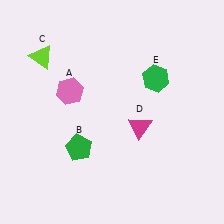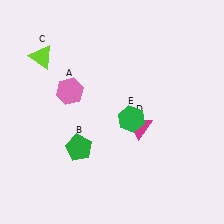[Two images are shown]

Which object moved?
The green hexagon (E) moved down.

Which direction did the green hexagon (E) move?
The green hexagon (E) moved down.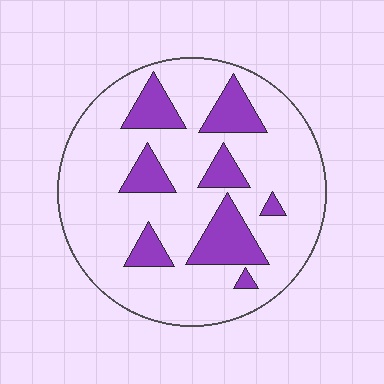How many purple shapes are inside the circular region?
8.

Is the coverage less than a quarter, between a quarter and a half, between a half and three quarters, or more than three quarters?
Less than a quarter.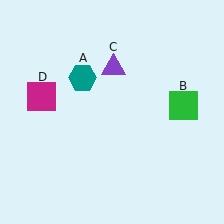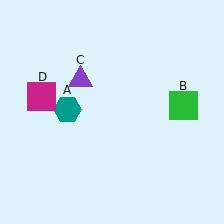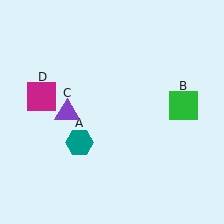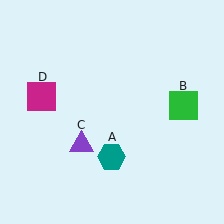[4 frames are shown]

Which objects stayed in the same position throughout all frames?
Green square (object B) and magenta square (object D) remained stationary.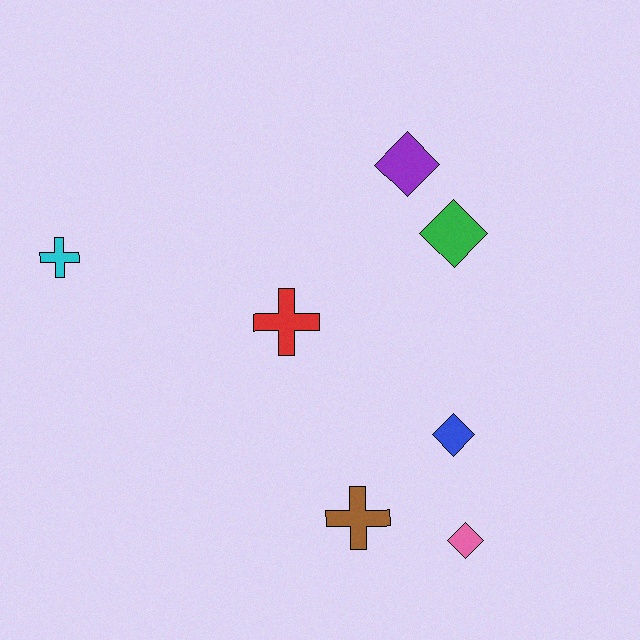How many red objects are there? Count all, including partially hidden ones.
There is 1 red object.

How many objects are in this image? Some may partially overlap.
There are 7 objects.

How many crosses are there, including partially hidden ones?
There are 3 crosses.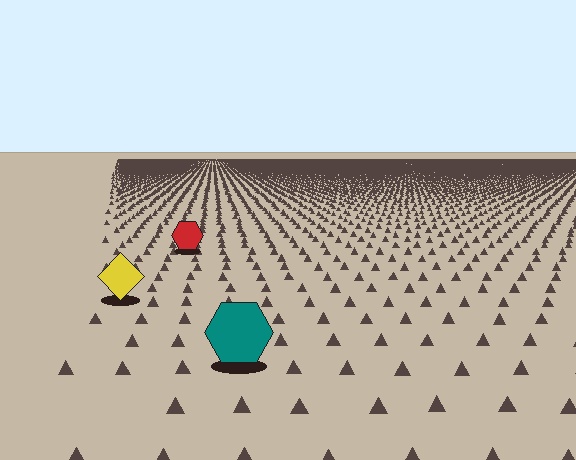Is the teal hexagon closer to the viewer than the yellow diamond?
Yes. The teal hexagon is closer — you can tell from the texture gradient: the ground texture is coarser near it.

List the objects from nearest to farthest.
From nearest to farthest: the teal hexagon, the yellow diamond, the red hexagon.